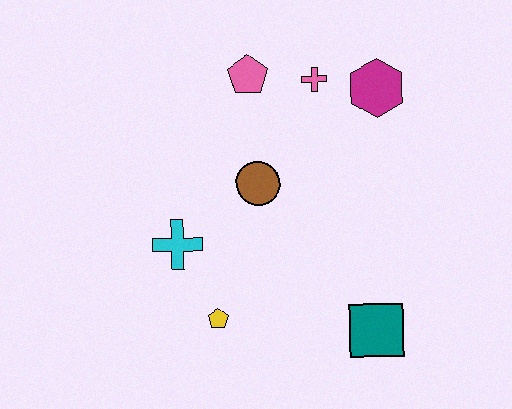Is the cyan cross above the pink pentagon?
No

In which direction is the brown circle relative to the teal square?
The brown circle is above the teal square.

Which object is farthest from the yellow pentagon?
The magenta hexagon is farthest from the yellow pentagon.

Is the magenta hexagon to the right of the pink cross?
Yes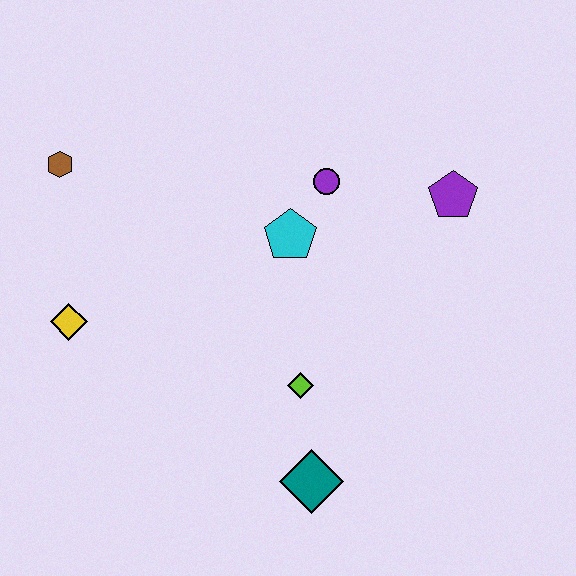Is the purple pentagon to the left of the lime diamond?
No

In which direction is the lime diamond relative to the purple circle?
The lime diamond is below the purple circle.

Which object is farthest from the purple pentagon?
The yellow diamond is farthest from the purple pentagon.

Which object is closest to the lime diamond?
The teal diamond is closest to the lime diamond.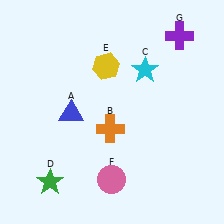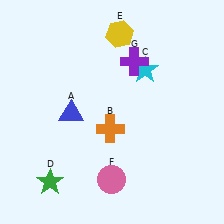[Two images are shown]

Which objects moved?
The objects that moved are: the yellow hexagon (E), the purple cross (G).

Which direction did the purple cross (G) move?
The purple cross (G) moved left.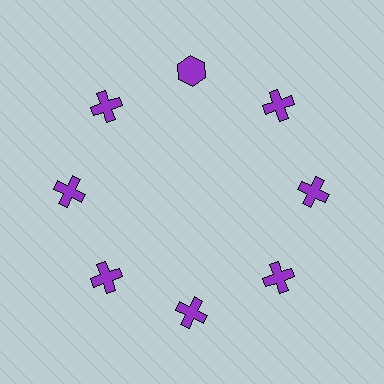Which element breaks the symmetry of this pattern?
The purple hexagon at roughly the 12 o'clock position breaks the symmetry. All other shapes are purple crosses.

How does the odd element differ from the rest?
It has a different shape: hexagon instead of cross.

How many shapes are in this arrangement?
There are 8 shapes arranged in a ring pattern.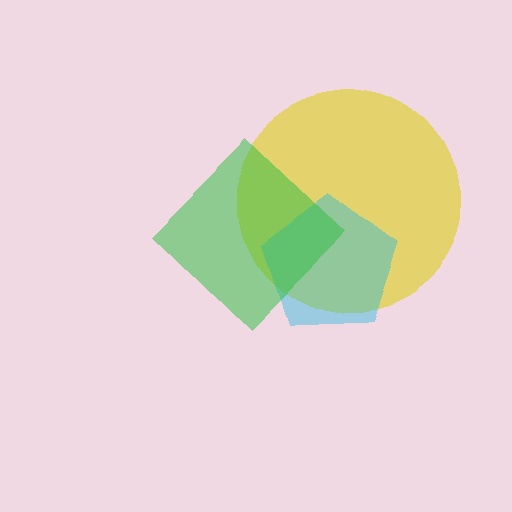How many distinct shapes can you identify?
There are 3 distinct shapes: a yellow circle, a cyan pentagon, a green diamond.